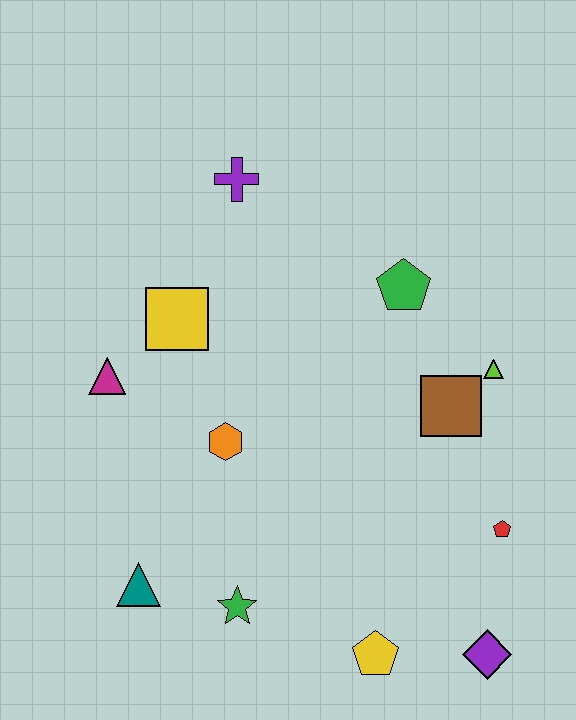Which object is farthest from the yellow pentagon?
The purple cross is farthest from the yellow pentagon.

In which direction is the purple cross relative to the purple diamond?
The purple cross is above the purple diamond.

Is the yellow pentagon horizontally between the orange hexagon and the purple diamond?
Yes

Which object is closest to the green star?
The teal triangle is closest to the green star.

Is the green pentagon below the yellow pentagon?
No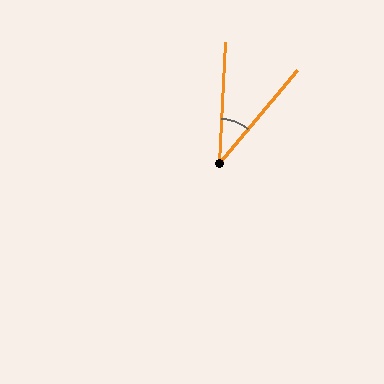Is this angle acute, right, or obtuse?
It is acute.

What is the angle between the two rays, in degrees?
Approximately 37 degrees.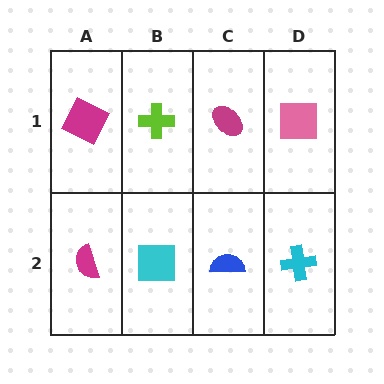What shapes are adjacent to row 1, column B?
A cyan square (row 2, column B), a magenta square (row 1, column A), a magenta ellipse (row 1, column C).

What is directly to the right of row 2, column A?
A cyan square.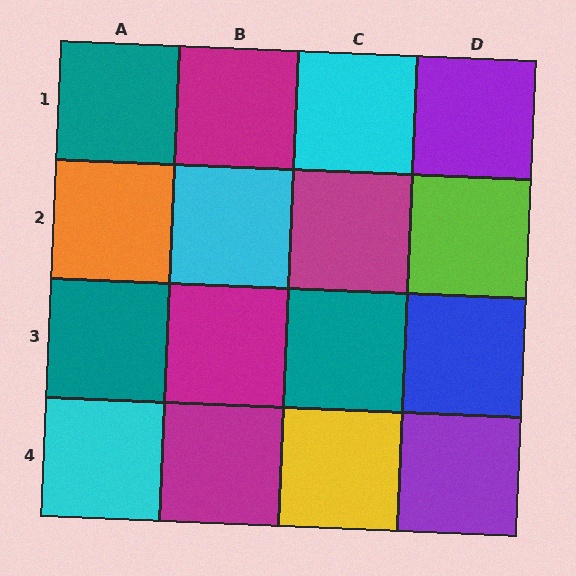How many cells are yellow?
1 cell is yellow.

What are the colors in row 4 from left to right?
Cyan, magenta, yellow, purple.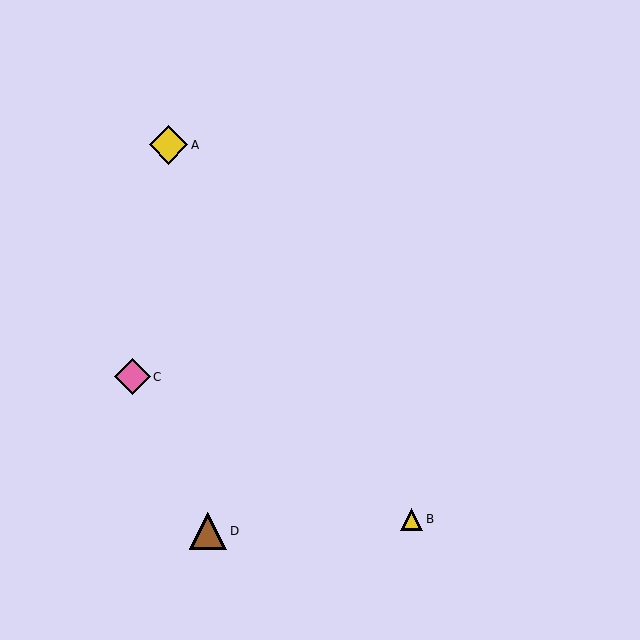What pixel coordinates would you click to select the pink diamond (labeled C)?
Click at (132, 377) to select the pink diamond C.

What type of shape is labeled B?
Shape B is a yellow triangle.